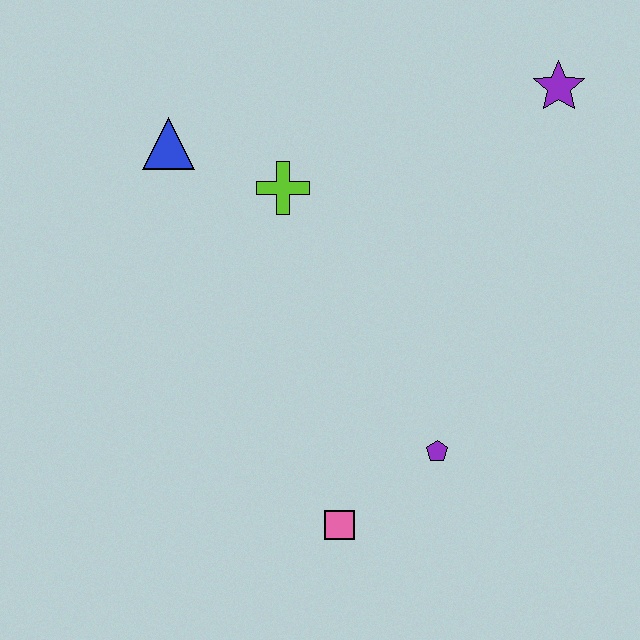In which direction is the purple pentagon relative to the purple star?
The purple pentagon is below the purple star.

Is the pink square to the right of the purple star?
No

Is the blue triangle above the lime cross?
Yes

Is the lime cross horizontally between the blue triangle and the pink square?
Yes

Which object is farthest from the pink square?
The purple star is farthest from the pink square.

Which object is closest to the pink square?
The purple pentagon is closest to the pink square.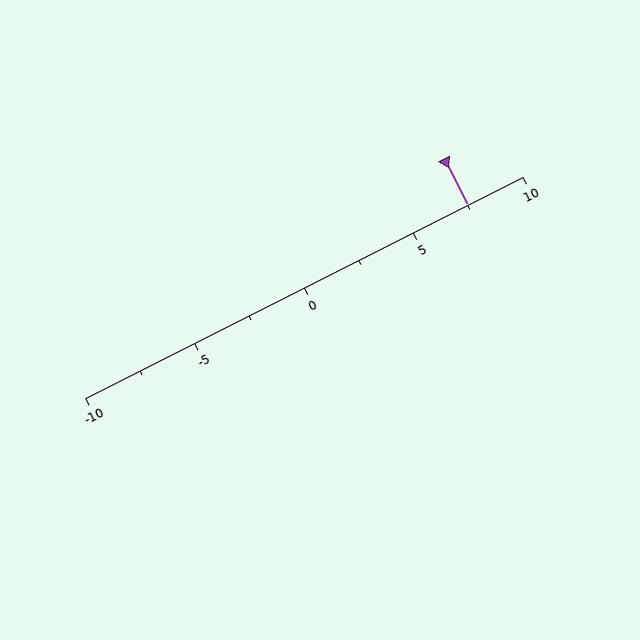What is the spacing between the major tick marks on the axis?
The major ticks are spaced 5 apart.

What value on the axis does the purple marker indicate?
The marker indicates approximately 7.5.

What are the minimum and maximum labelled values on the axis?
The axis runs from -10 to 10.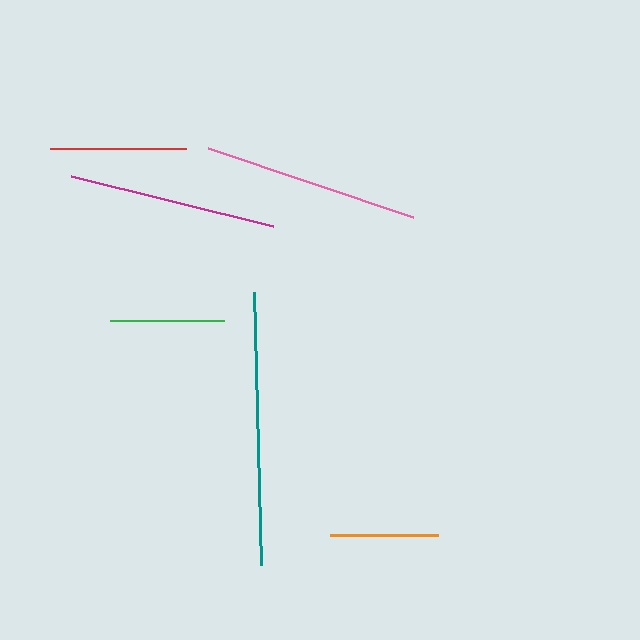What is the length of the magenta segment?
The magenta segment is approximately 208 pixels long.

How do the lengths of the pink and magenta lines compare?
The pink and magenta lines are approximately the same length.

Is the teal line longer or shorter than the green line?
The teal line is longer than the green line.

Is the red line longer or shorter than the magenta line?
The magenta line is longer than the red line.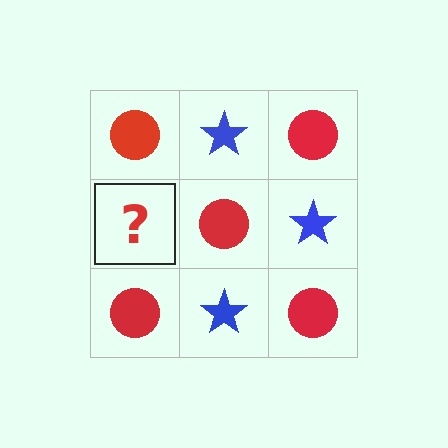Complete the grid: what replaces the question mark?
The question mark should be replaced with a blue star.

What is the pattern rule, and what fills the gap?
The rule is that it alternates red circle and blue star in a checkerboard pattern. The gap should be filled with a blue star.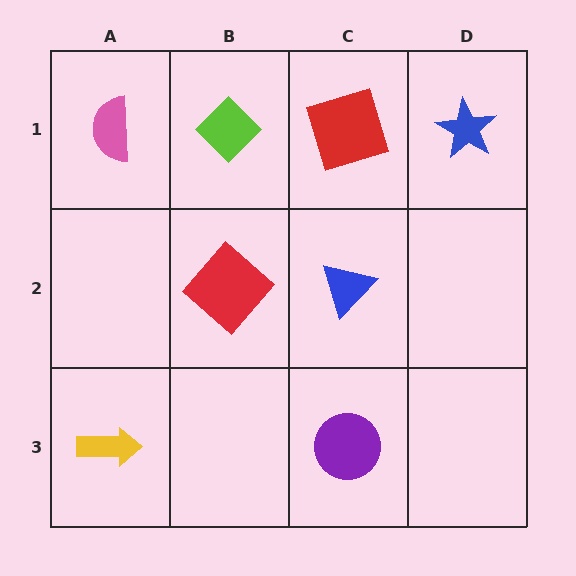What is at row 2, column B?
A red diamond.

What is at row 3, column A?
A yellow arrow.